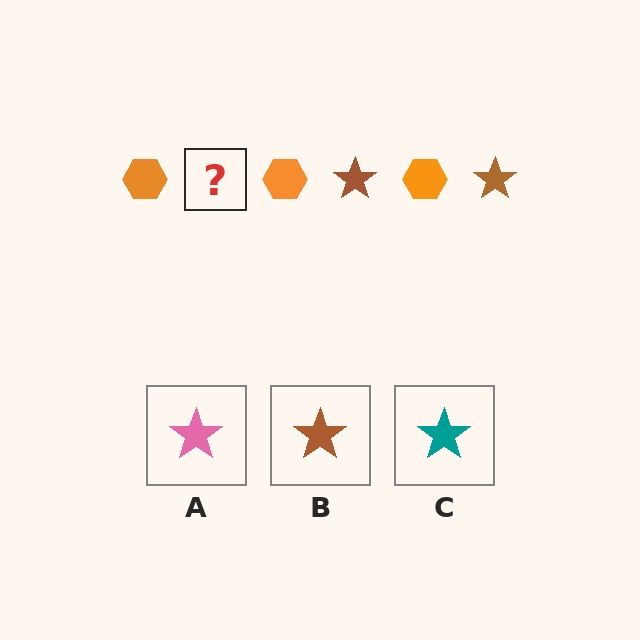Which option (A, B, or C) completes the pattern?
B.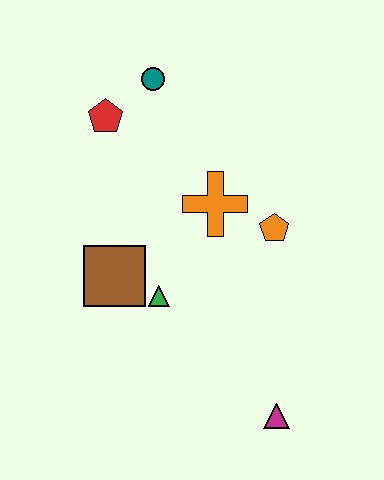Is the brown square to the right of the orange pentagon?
No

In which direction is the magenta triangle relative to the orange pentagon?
The magenta triangle is below the orange pentagon.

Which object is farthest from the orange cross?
The magenta triangle is farthest from the orange cross.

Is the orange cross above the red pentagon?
No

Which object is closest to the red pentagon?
The teal circle is closest to the red pentagon.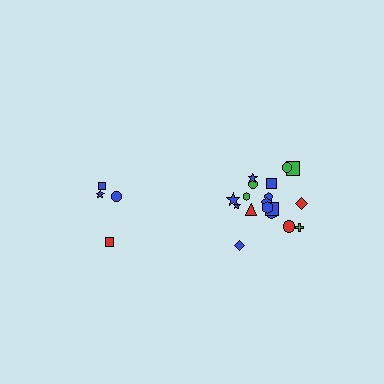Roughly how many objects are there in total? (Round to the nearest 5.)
Roughly 20 objects in total.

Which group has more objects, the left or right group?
The right group.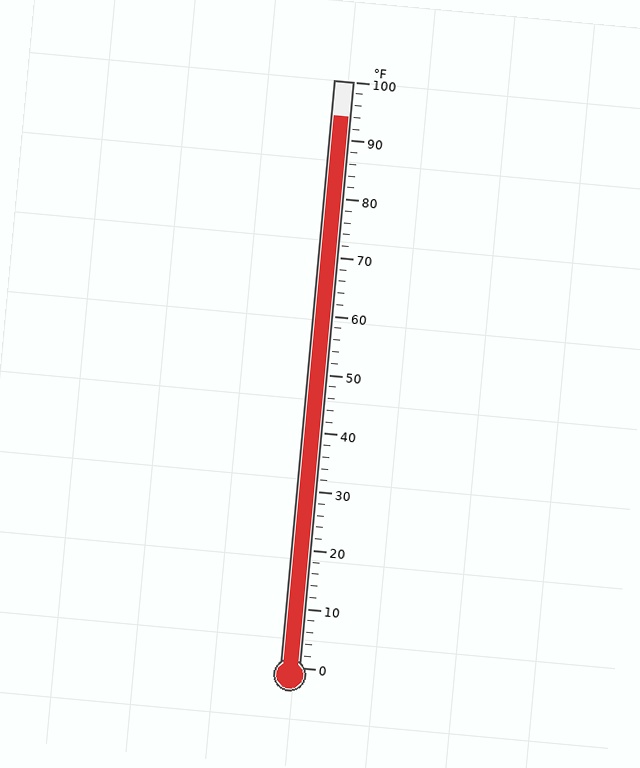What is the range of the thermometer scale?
The thermometer scale ranges from 0°F to 100°F.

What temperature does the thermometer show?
The thermometer shows approximately 94°F.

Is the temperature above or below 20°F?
The temperature is above 20°F.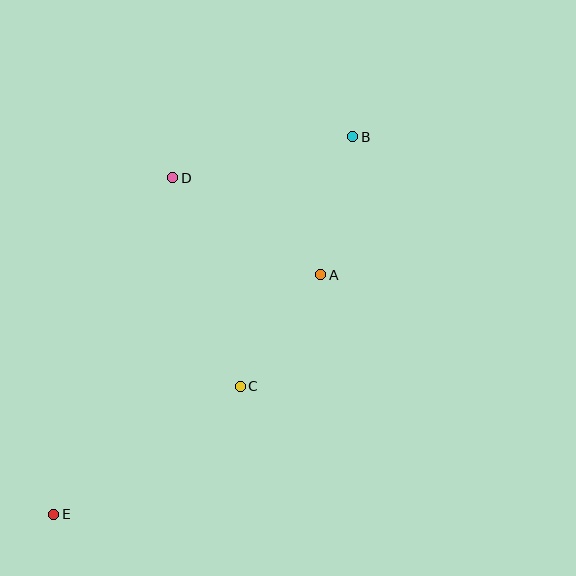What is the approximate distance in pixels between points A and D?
The distance between A and D is approximately 177 pixels.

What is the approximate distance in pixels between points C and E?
The distance between C and E is approximately 226 pixels.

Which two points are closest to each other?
Points A and C are closest to each other.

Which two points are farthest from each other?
Points B and E are farthest from each other.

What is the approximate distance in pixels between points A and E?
The distance between A and E is approximately 359 pixels.